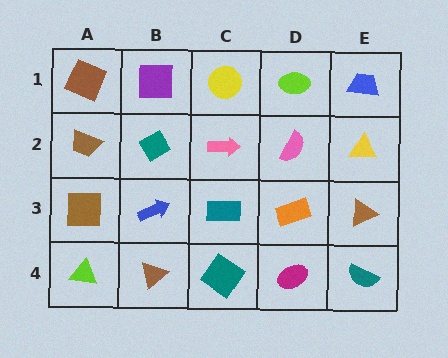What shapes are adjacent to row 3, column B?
A teal diamond (row 2, column B), a brown triangle (row 4, column B), a brown square (row 3, column A), a teal rectangle (row 3, column C).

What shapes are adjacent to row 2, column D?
A lime ellipse (row 1, column D), an orange rectangle (row 3, column D), a pink arrow (row 2, column C), a yellow triangle (row 2, column E).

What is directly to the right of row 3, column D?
A brown triangle.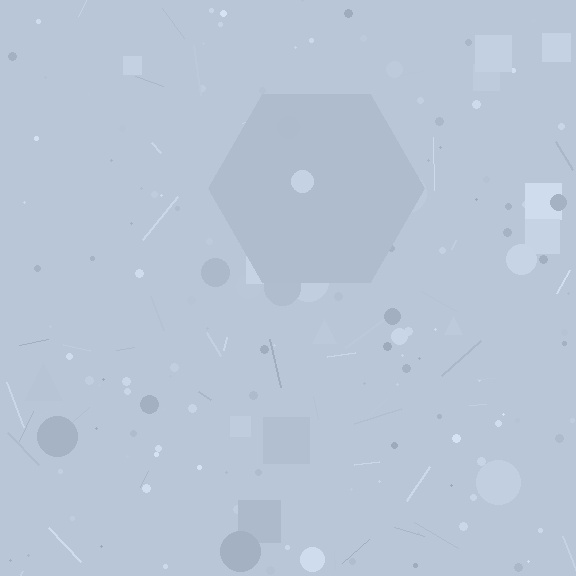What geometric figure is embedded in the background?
A hexagon is embedded in the background.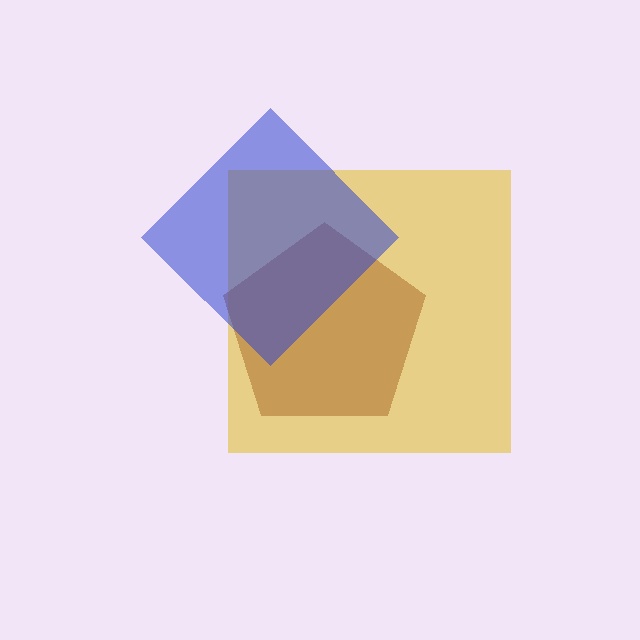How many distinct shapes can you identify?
There are 3 distinct shapes: a yellow square, a brown pentagon, a blue diamond.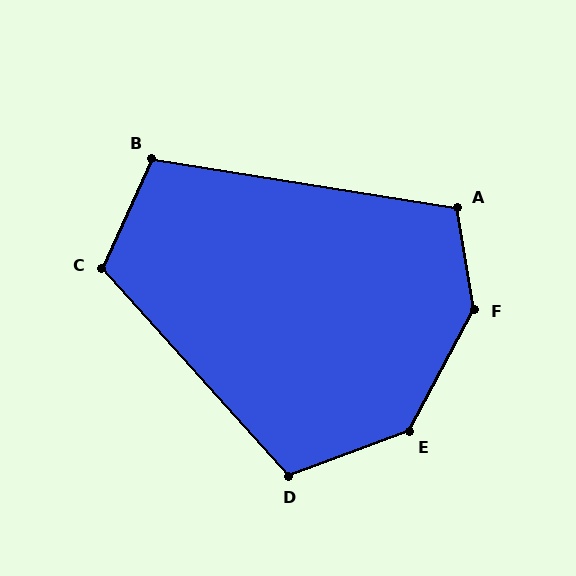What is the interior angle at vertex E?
Approximately 138 degrees (obtuse).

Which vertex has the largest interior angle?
F, at approximately 143 degrees.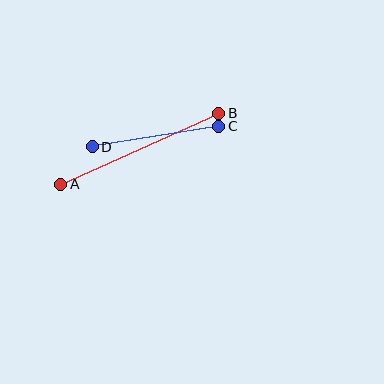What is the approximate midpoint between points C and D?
The midpoint is at approximately (156, 137) pixels.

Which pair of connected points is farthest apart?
Points A and B are farthest apart.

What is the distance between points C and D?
The distance is approximately 128 pixels.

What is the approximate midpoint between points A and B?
The midpoint is at approximately (140, 149) pixels.